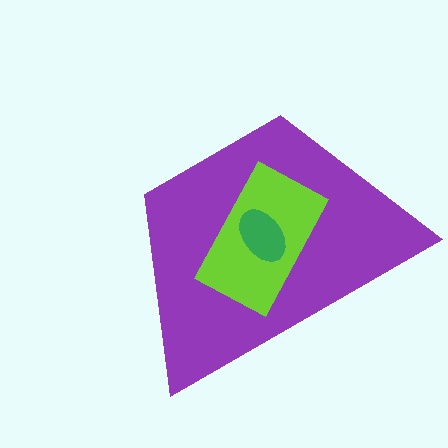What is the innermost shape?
The green ellipse.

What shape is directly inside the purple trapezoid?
The lime rectangle.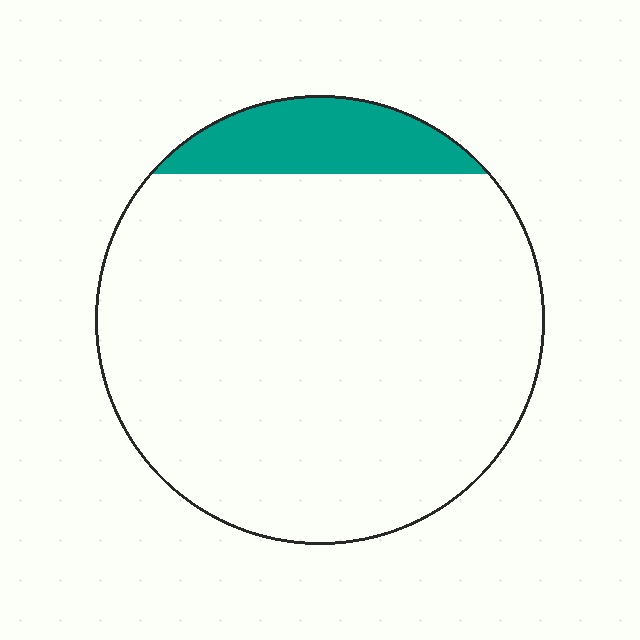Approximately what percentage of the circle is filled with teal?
Approximately 10%.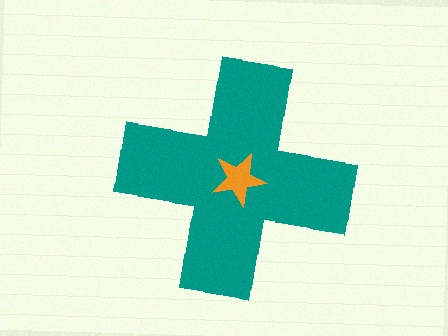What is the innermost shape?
The orange star.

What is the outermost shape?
The teal cross.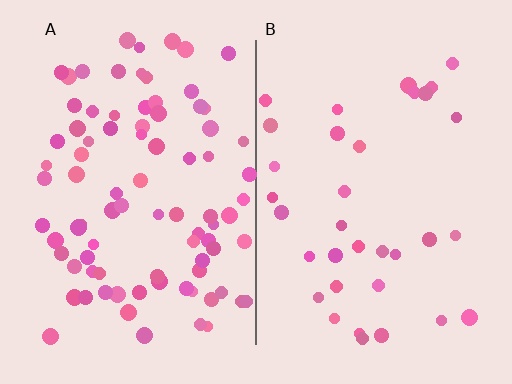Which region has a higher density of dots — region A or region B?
A (the left).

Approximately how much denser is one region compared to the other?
Approximately 2.6× — region A over region B.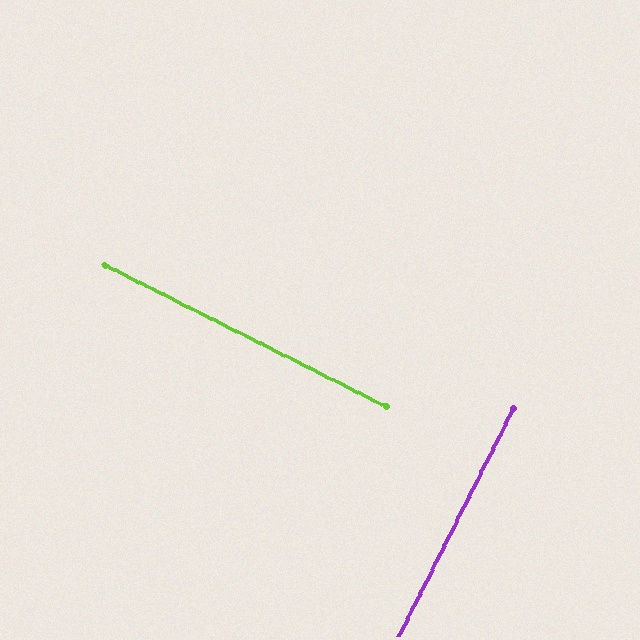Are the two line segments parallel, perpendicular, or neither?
Perpendicular — they meet at approximately 90°.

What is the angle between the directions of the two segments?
Approximately 90 degrees.